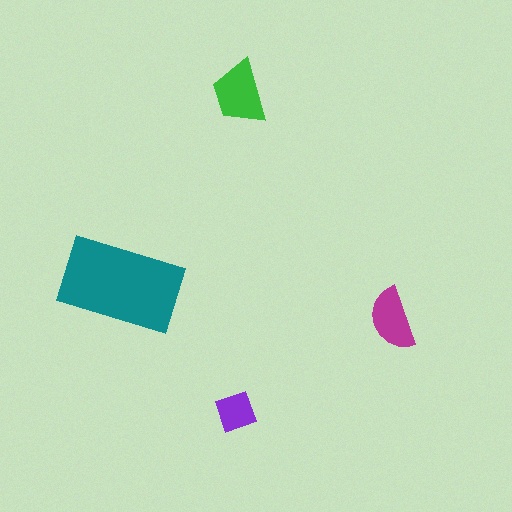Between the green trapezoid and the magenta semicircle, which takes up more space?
The green trapezoid.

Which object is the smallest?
The purple diamond.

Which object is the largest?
The teal rectangle.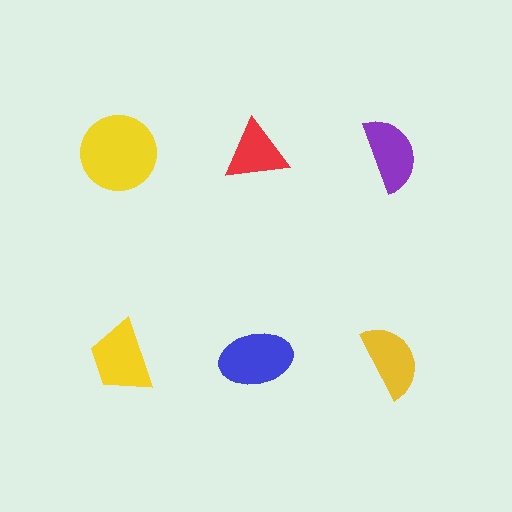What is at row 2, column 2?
A blue ellipse.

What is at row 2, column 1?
A yellow trapezoid.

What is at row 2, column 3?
A yellow semicircle.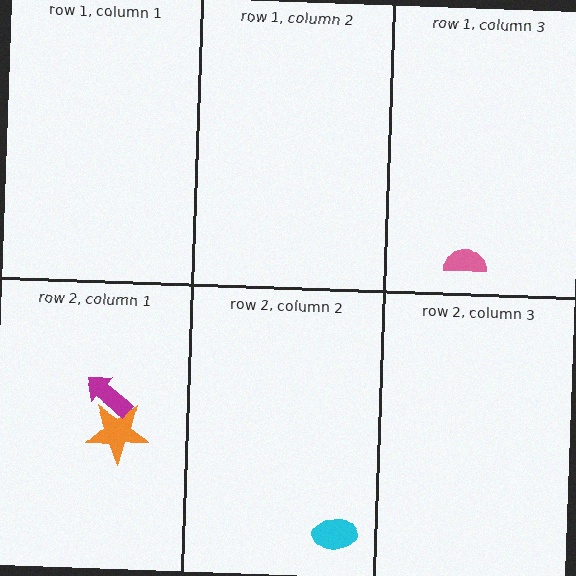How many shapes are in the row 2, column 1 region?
2.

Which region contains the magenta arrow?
The row 2, column 1 region.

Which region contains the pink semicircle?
The row 1, column 3 region.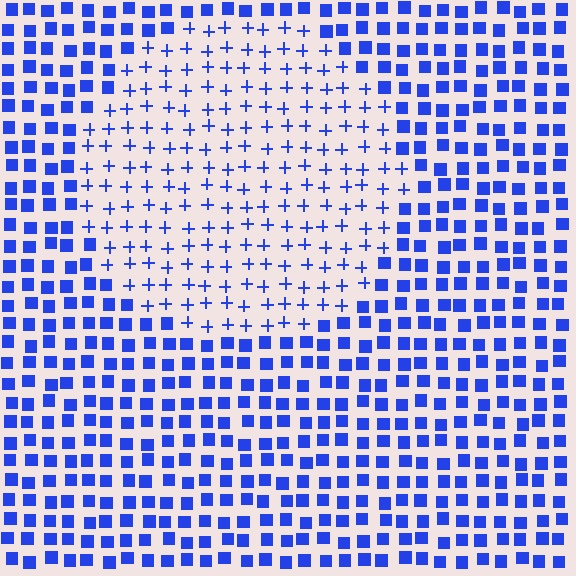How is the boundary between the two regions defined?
The boundary is defined by a change in element shape: plus signs inside vs. squares outside. All elements share the same color and spacing.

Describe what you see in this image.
The image is filled with small blue elements arranged in a uniform grid. A circle-shaped region contains plus signs, while the surrounding area contains squares. The boundary is defined purely by the change in element shape.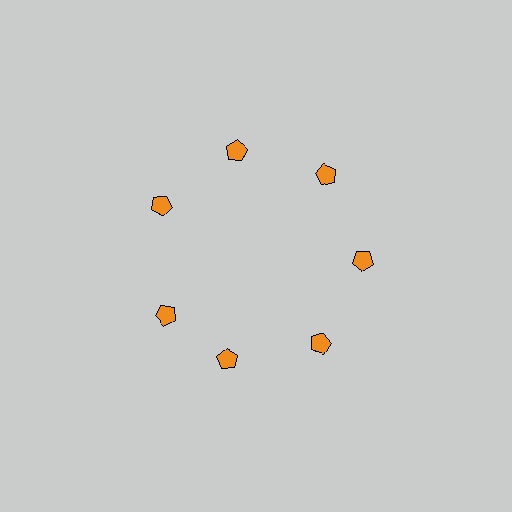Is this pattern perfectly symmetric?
No. The 7 orange pentagons are arranged in a ring, but one element near the 8 o'clock position is rotated out of alignment along the ring, breaking the 7-fold rotational symmetry.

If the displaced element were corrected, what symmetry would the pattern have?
It would have 7-fold rotational symmetry — the pattern would map onto itself every 51 degrees.